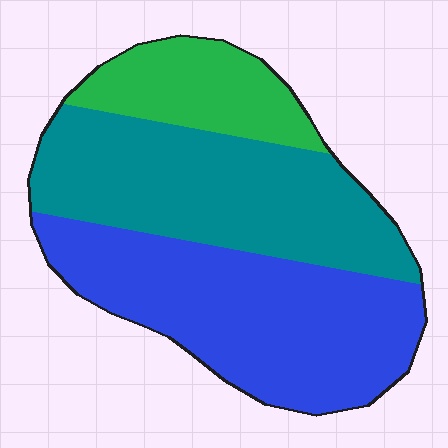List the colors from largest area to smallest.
From largest to smallest: blue, teal, green.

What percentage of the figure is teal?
Teal takes up between a quarter and a half of the figure.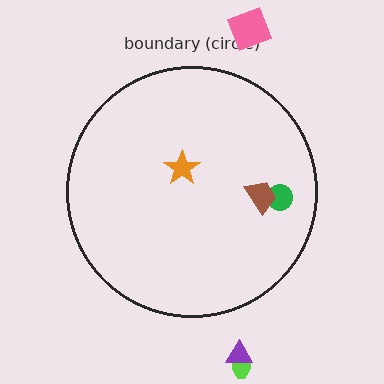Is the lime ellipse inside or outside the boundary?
Outside.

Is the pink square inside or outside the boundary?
Outside.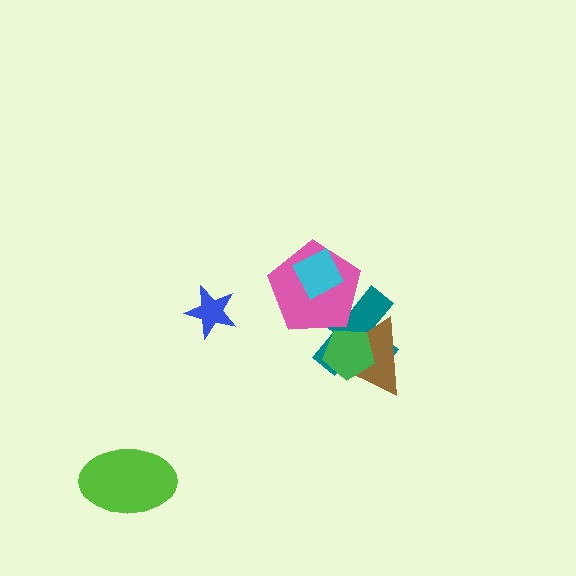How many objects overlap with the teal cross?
3 objects overlap with the teal cross.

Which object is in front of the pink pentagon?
The cyan diamond is in front of the pink pentagon.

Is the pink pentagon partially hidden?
Yes, it is partially covered by another shape.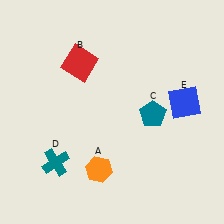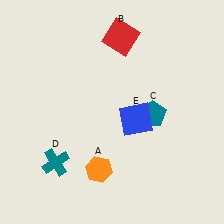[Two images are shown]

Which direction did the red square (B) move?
The red square (B) moved right.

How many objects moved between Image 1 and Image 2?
2 objects moved between the two images.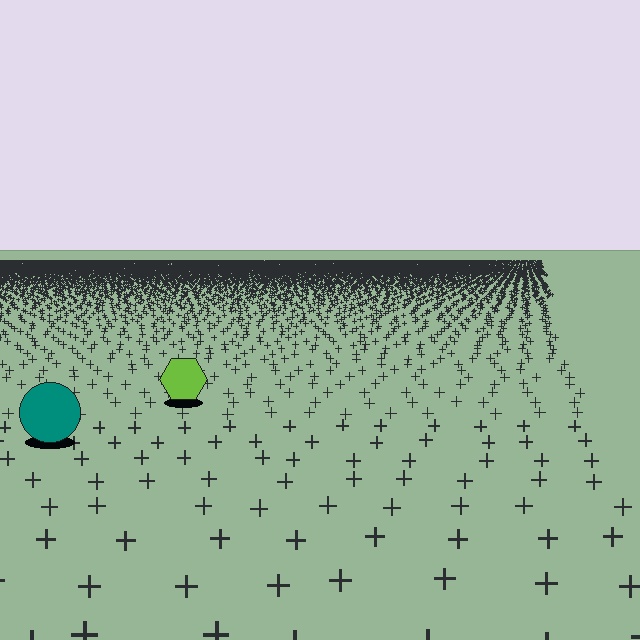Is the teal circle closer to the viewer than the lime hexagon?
Yes. The teal circle is closer — you can tell from the texture gradient: the ground texture is coarser near it.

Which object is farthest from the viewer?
The lime hexagon is farthest from the viewer. It appears smaller and the ground texture around it is denser.